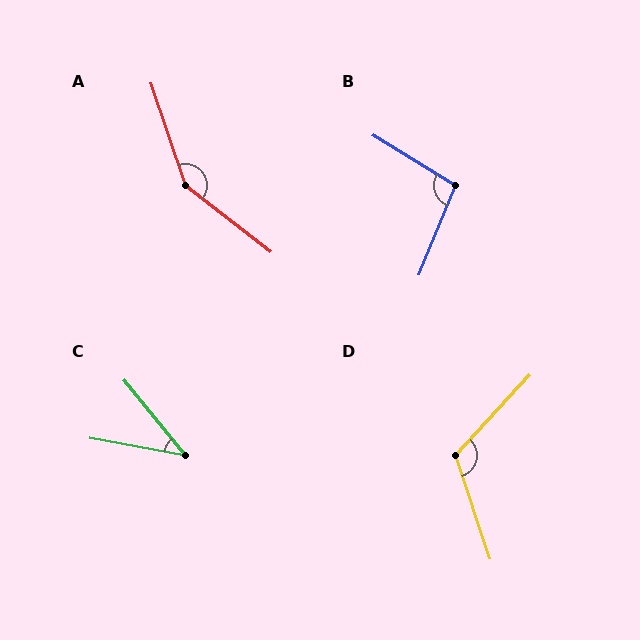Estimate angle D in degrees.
Approximately 119 degrees.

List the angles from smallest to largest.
C (40°), B (100°), D (119°), A (147°).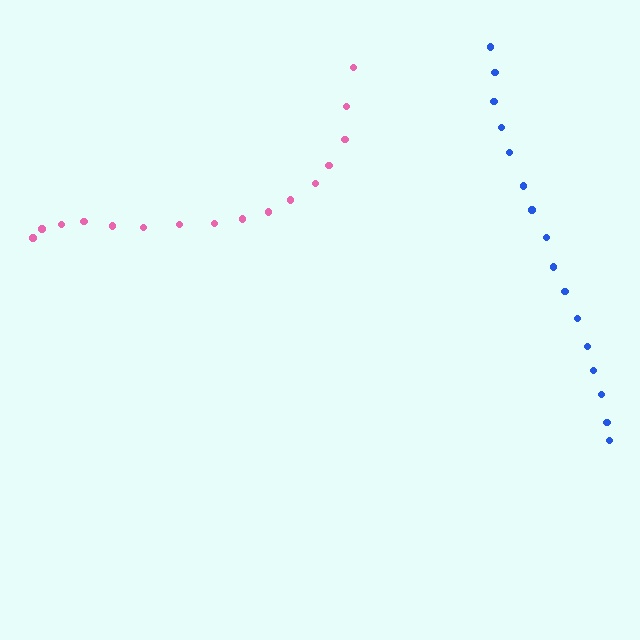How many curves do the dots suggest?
There are 2 distinct paths.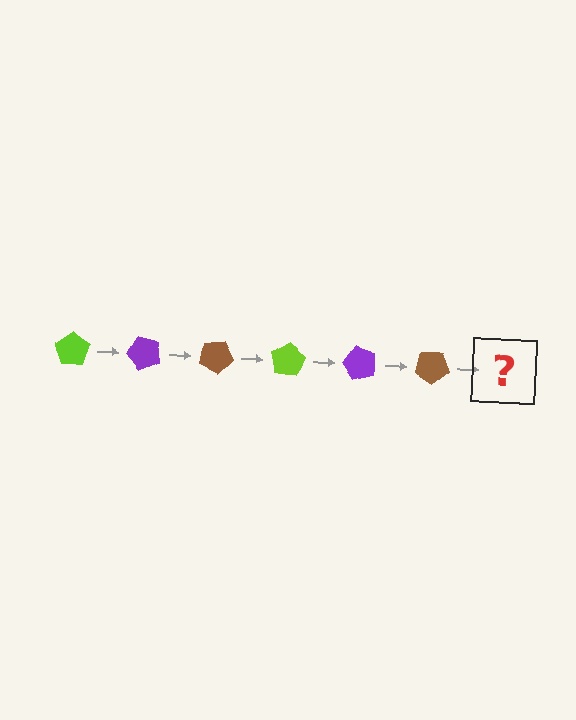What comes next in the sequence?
The next element should be a lime pentagon, rotated 300 degrees from the start.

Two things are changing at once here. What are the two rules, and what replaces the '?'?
The two rules are that it rotates 50 degrees each step and the color cycles through lime, purple, and brown. The '?' should be a lime pentagon, rotated 300 degrees from the start.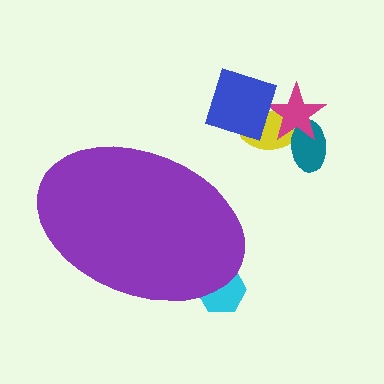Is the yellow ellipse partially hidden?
No, the yellow ellipse is fully visible.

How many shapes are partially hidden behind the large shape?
1 shape is partially hidden.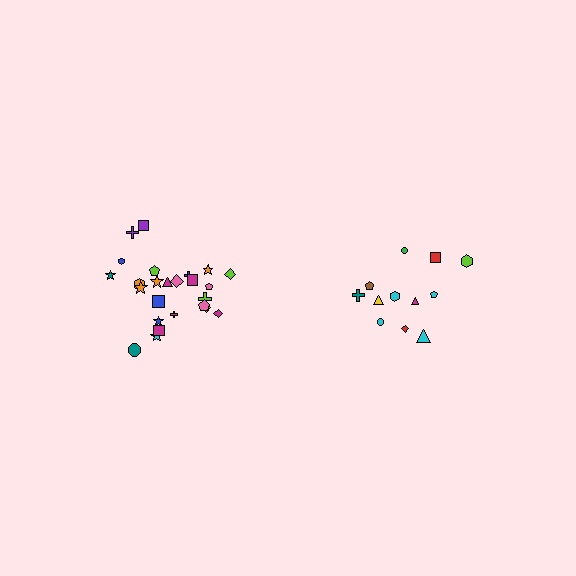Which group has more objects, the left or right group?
The left group.